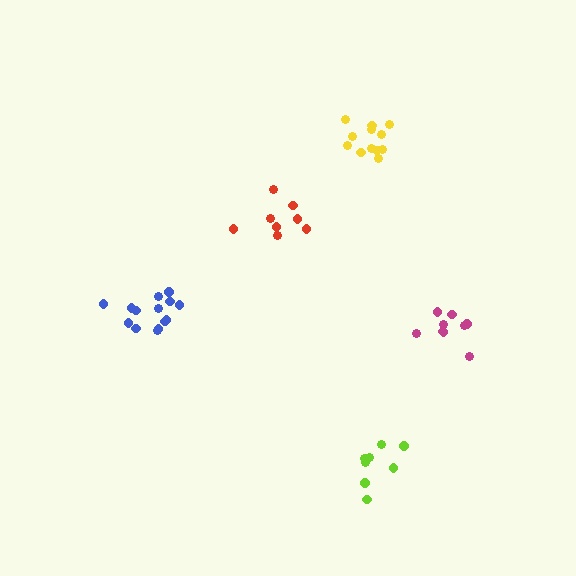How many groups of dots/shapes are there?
There are 5 groups.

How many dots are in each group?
Group 1: 12 dots, Group 2: 8 dots, Group 3: 14 dots, Group 4: 8 dots, Group 5: 9 dots (51 total).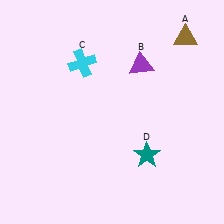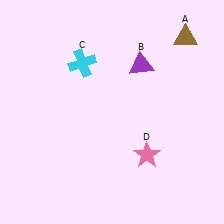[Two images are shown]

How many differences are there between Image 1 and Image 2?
There is 1 difference between the two images.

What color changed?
The star (D) changed from teal in Image 1 to pink in Image 2.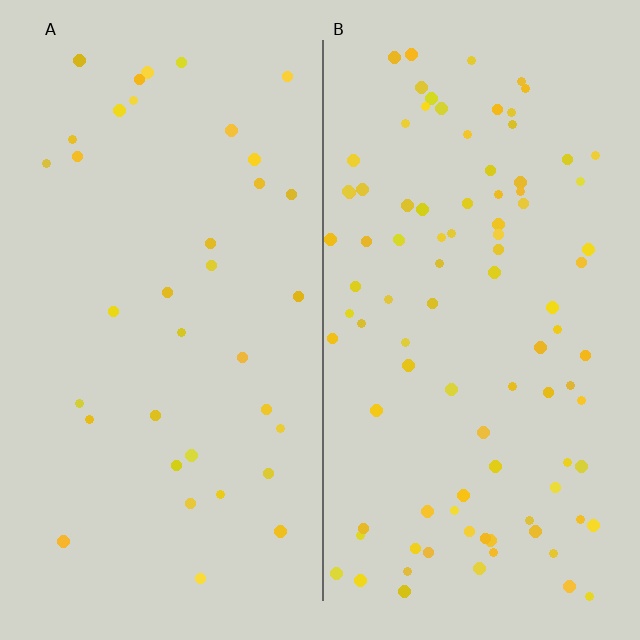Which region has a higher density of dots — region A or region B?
B (the right).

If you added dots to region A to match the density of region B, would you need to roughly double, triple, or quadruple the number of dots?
Approximately triple.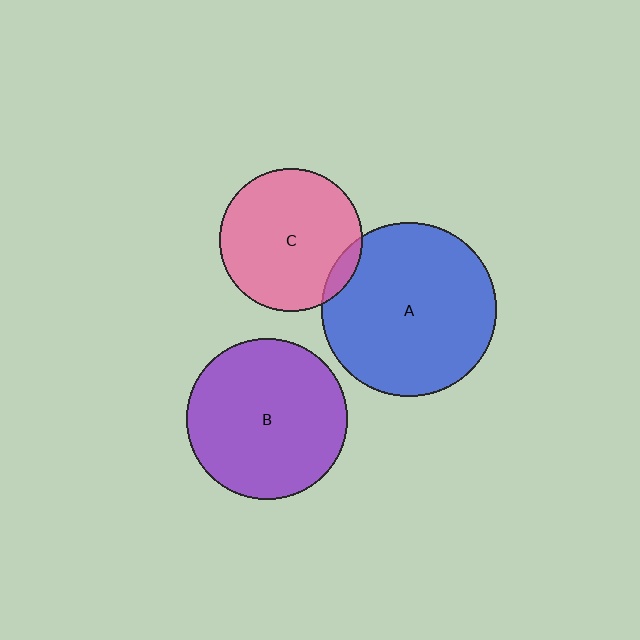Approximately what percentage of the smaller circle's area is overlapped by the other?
Approximately 5%.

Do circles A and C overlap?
Yes.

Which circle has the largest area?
Circle A (blue).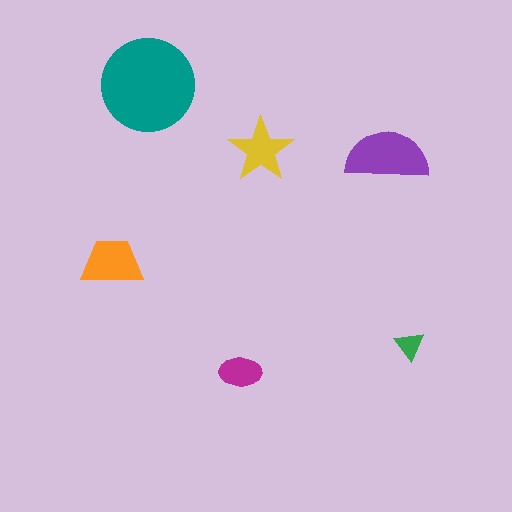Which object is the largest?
The teal circle.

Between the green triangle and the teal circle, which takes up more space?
The teal circle.